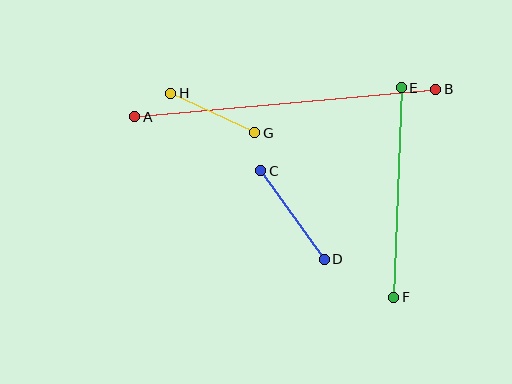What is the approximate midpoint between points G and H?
The midpoint is at approximately (213, 113) pixels.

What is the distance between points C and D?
The distance is approximately 109 pixels.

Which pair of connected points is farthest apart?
Points A and B are farthest apart.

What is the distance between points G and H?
The distance is approximately 93 pixels.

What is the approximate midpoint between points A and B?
The midpoint is at approximately (285, 103) pixels.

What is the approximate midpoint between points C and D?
The midpoint is at approximately (293, 215) pixels.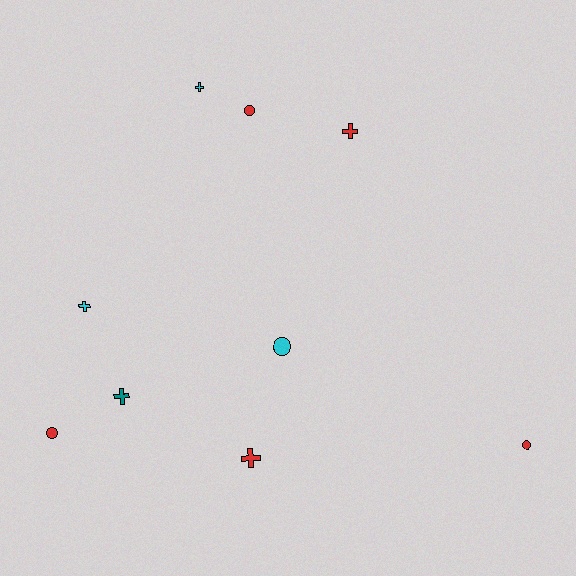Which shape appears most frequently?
Cross, with 5 objects.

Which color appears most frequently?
Red, with 5 objects.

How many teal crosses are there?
There is 1 teal cross.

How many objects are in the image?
There are 9 objects.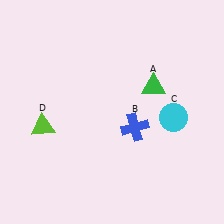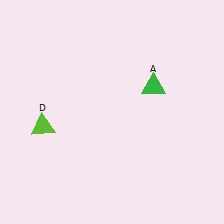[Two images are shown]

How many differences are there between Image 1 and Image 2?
There are 2 differences between the two images.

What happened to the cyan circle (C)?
The cyan circle (C) was removed in Image 2. It was in the bottom-right area of Image 1.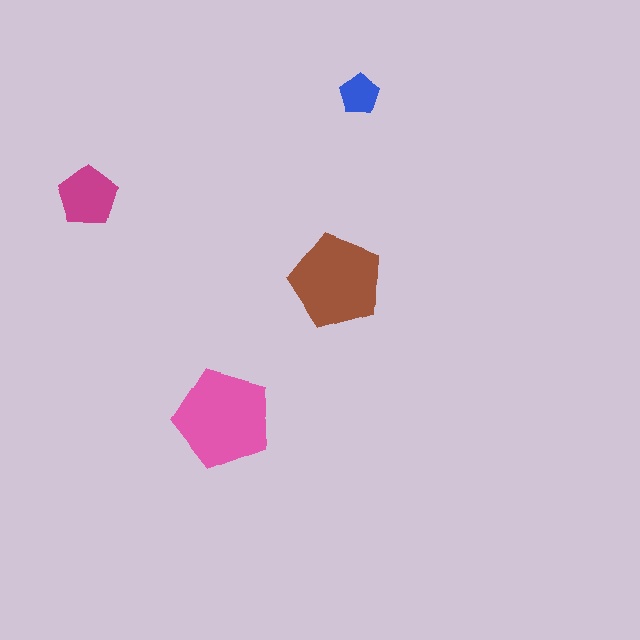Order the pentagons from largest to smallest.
the pink one, the brown one, the magenta one, the blue one.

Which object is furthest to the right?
The blue pentagon is rightmost.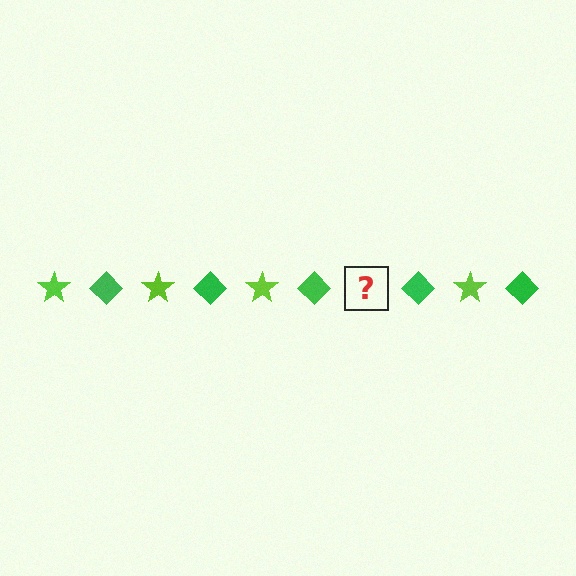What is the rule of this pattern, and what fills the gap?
The rule is that the pattern alternates between lime star and green diamond. The gap should be filled with a lime star.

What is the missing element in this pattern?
The missing element is a lime star.